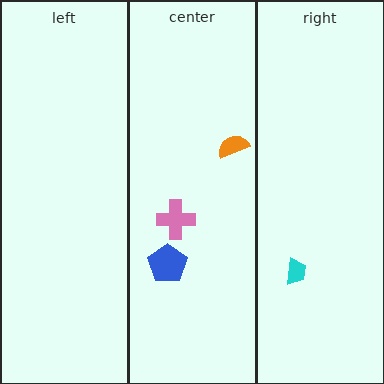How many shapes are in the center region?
3.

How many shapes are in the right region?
1.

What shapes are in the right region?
The cyan trapezoid.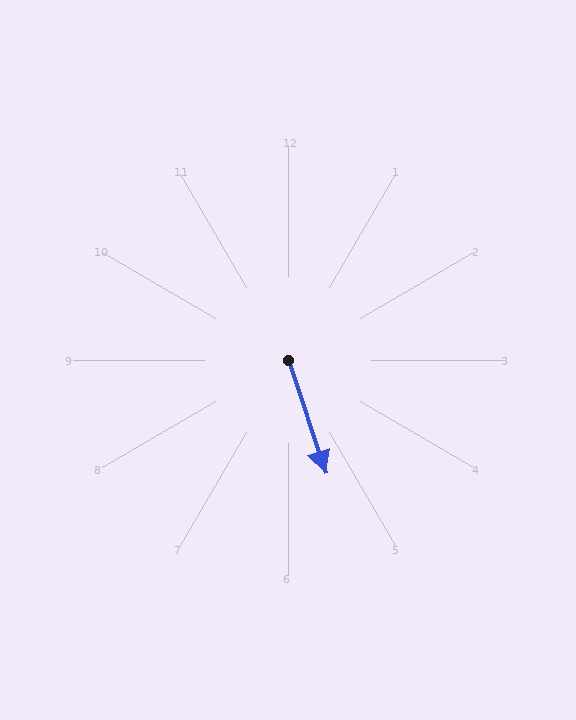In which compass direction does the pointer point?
South.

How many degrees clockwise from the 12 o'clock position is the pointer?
Approximately 162 degrees.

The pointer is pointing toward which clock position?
Roughly 5 o'clock.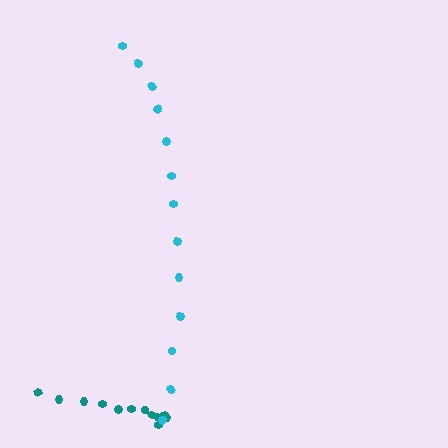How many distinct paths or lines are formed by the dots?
There are 2 distinct paths.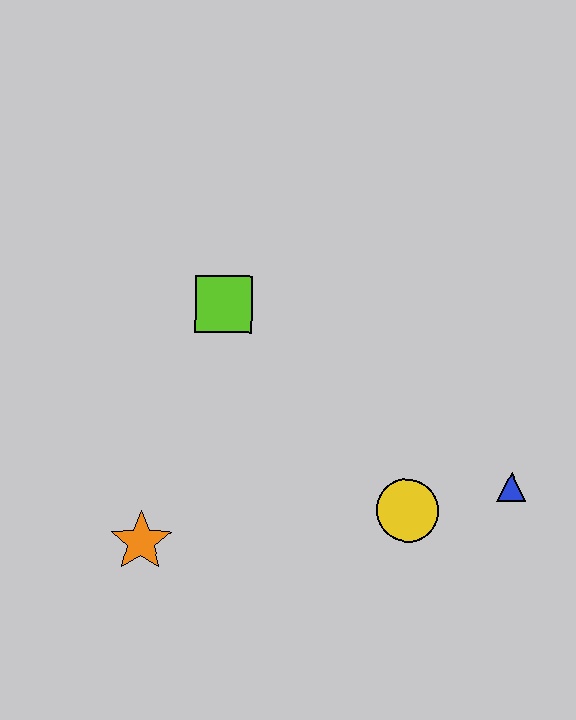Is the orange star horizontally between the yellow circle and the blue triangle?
No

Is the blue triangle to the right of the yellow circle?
Yes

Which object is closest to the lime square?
The orange star is closest to the lime square.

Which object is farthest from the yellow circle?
The lime square is farthest from the yellow circle.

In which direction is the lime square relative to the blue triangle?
The lime square is to the left of the blue triangle.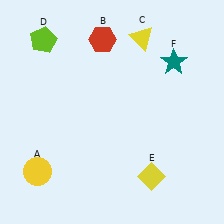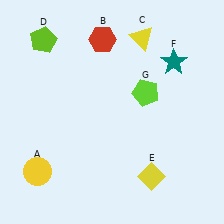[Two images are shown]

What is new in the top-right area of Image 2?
A lime pentagon (G) was added in the top-right area of Image 2.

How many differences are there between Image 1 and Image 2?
There is 1 difference between the two images.